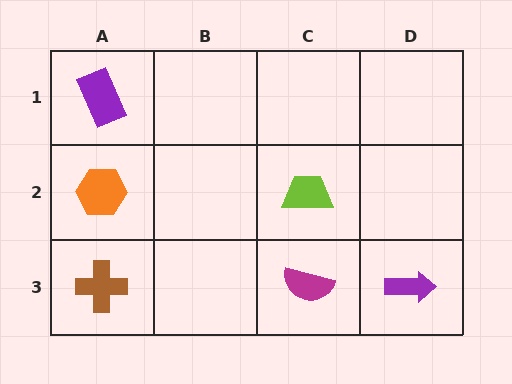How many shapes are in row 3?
3 shapes.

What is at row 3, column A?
A brown cross.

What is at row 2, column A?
An orange hexagon.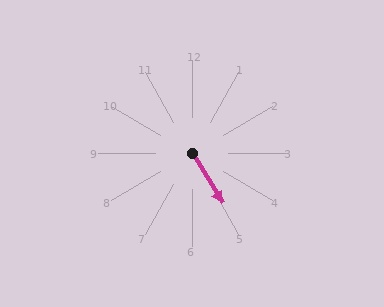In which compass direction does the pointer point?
Southeast.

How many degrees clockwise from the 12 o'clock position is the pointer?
Approximately 149 degrees.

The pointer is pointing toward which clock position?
Roughly 5 o'clock.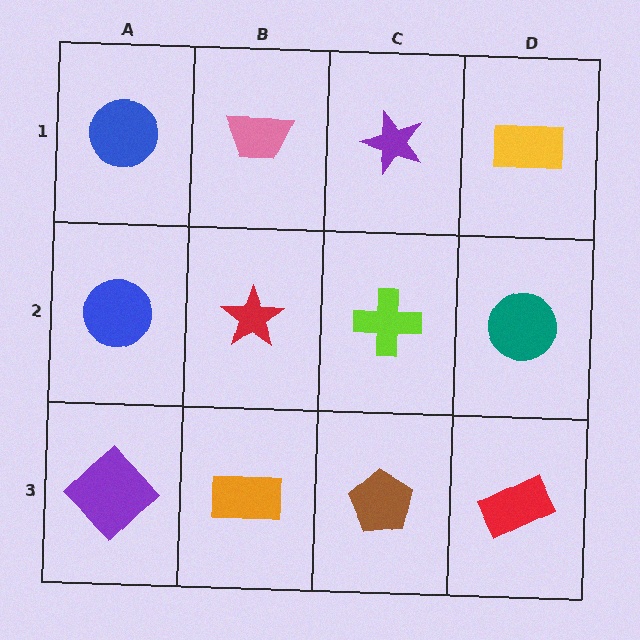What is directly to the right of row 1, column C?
A yellow rectangle.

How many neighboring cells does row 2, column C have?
4.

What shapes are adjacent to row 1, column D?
A teal circle (row 2, column D), a purple star (row 1, column C).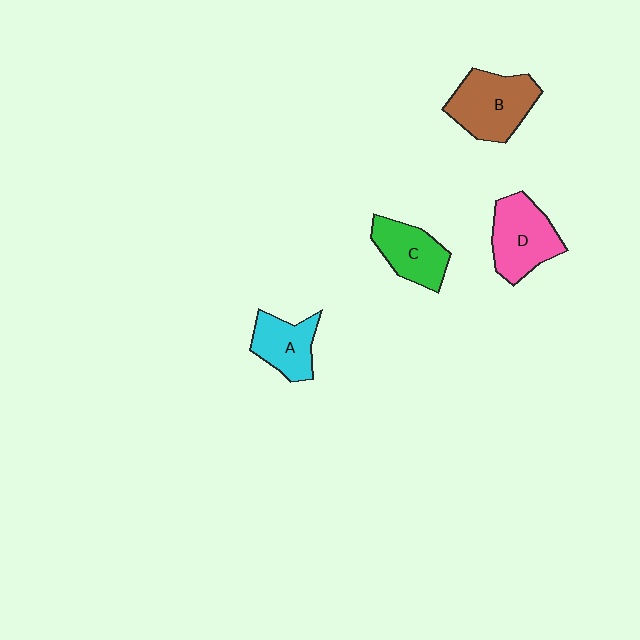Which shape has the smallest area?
Shape A (cyan).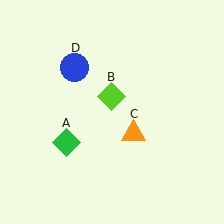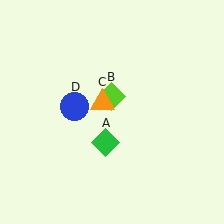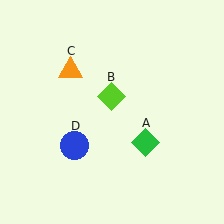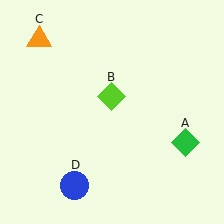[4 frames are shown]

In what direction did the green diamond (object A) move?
The green diamond (object A) moved right.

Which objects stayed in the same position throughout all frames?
Lime diamond (object B) remained stationary.